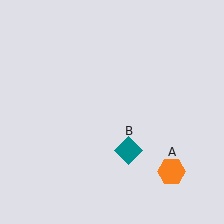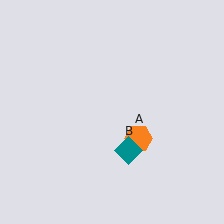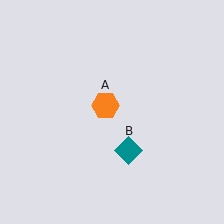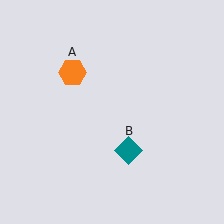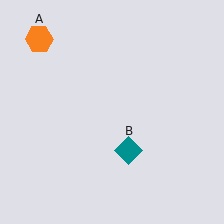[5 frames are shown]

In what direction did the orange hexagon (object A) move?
The orange hexagon (object A) moved up and to the left.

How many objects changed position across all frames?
1 object changed position: orange hexagon (object A).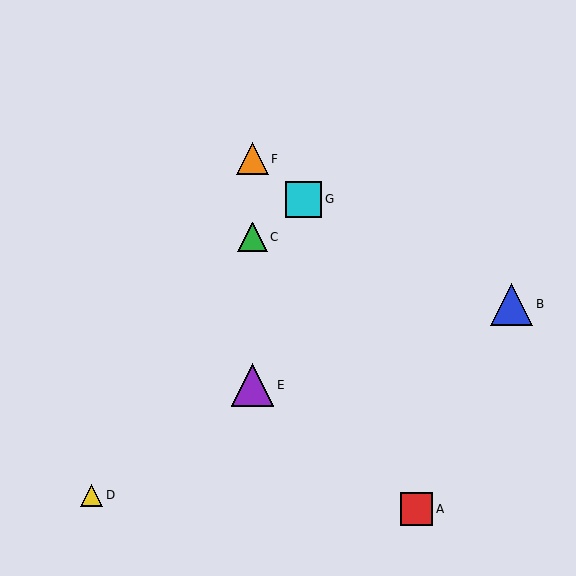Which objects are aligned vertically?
Objects C, E, F are aligned vertically.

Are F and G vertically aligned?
No, F is at x≈252 and G is at x≈304.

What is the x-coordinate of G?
Object G is at x≈304.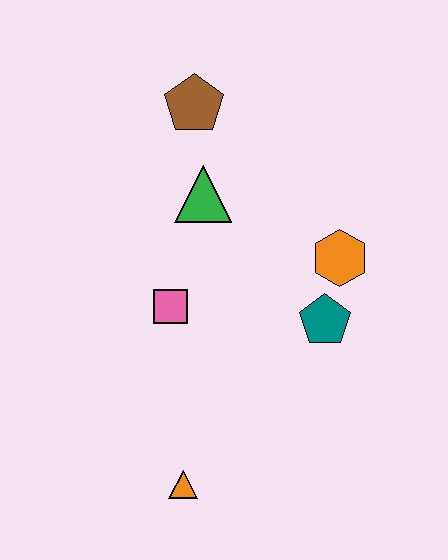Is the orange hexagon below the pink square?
No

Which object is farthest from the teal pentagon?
The brown pentagon is farthest from the teal pentagon.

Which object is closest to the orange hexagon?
The teal pentagon is closest to the orange hexagon.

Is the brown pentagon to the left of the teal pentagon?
Yes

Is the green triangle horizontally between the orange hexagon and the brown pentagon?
Yes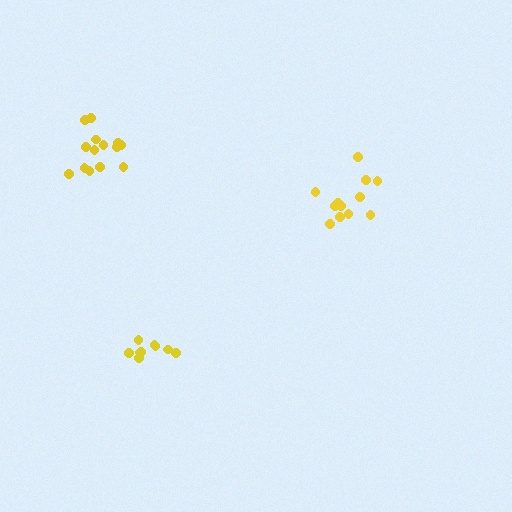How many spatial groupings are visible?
There are 3 spatial groupings.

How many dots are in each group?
Group 1: 12 dots, Group 2: 14 dots, Group 3: 9 dots (35 total).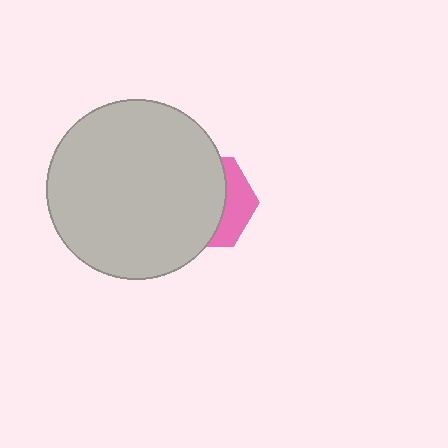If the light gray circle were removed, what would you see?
You would see the complete pink hexagon.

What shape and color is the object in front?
The object in front is a light gray circle.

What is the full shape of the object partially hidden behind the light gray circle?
The partially hidden object is a pink hexagon.